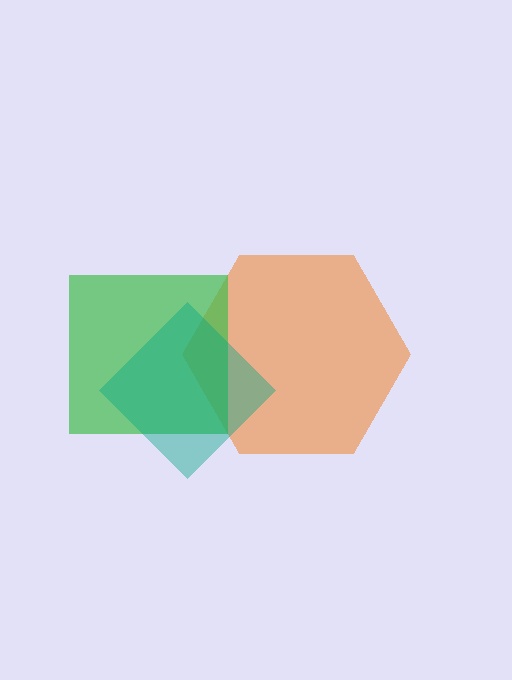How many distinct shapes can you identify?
There are 3 distinct shapes: an orange hexagon, a green square, a teal diamond.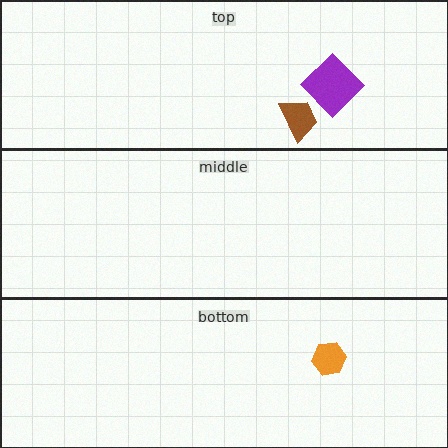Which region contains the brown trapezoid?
The top region.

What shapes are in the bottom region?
The orange hexagon.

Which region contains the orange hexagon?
The bottom region.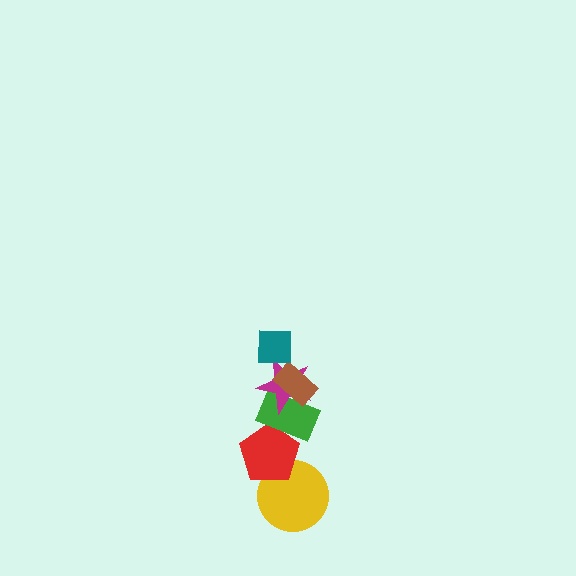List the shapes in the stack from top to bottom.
From top to bottom: the teal square, the brown rectangle, the magenta star, the green rectangle, the red pentagon, the yellow circle.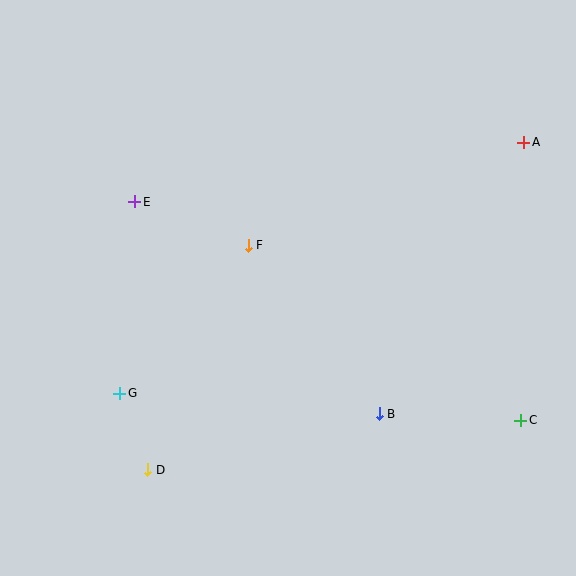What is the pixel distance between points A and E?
The distance between A and E is 394 pixels.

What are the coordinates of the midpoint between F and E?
The midpoint between F and E is at (191, 223).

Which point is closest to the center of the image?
Point F at (248, 245) is closest to the center.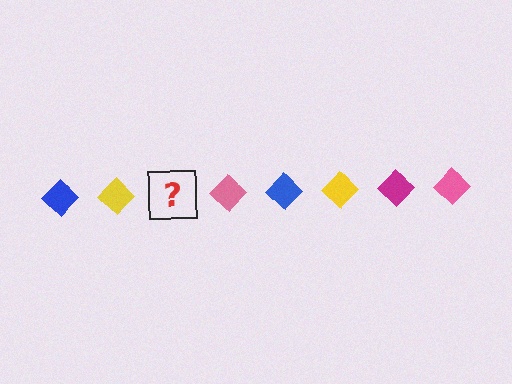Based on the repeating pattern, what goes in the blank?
The blank should be a magenta diamond.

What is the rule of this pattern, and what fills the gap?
The rule is that the pattern cycles through blue, yellow, magenta, pink diamonds. The gap should be filled with a magenta diamond.